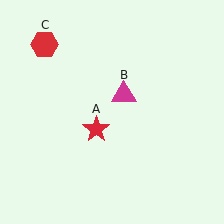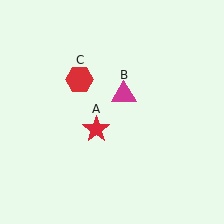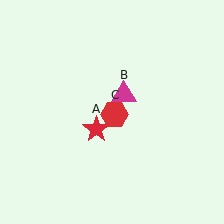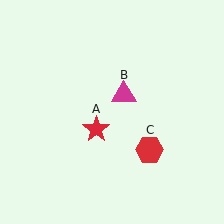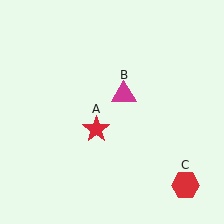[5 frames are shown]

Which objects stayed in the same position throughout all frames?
Red star (object A) and magenta triangle (object B) remained stationary.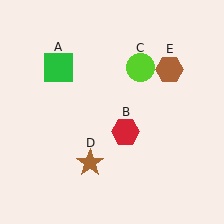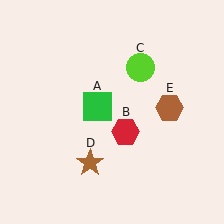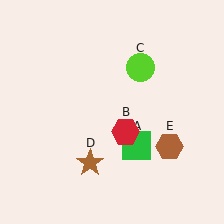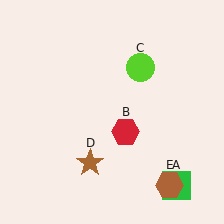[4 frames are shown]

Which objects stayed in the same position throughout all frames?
Red hexagon (object B) and lime circle (object C) and brown star (object D) remained stationary.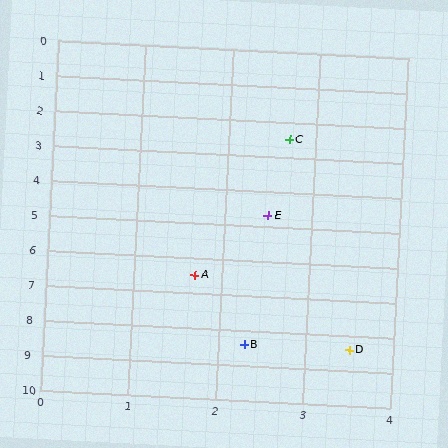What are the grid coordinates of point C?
Point C is at approximately (2.7, 2.5).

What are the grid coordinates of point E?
Point E is at approximately (2.5, 4.7).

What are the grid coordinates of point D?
Point D is at approximately (3.5, 8.4).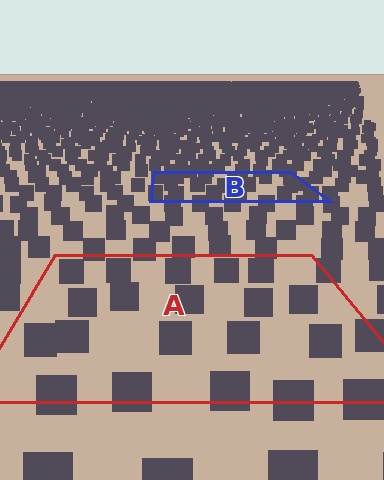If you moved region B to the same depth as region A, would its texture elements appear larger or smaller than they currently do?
They would appear larger. At a closer depth, the same texture elements are projected at a bigger on-screen size.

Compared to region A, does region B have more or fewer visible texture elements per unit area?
Region B has more texture elements per unit area — they are packed more densely because it is farther away.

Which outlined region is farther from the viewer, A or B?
Region B is farther from the viewer — the texture elements inside it appear smaller and more densely packed.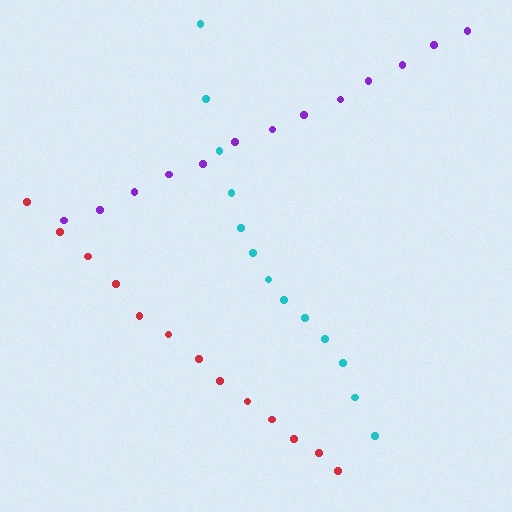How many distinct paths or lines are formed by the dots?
There are 3 distinct paths.